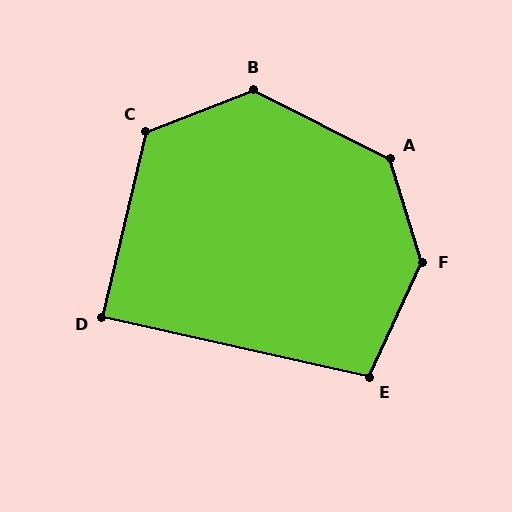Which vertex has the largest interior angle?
F, at approximately 139 degrees.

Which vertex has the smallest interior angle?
D, at approximately 89 degrees.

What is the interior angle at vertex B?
Approximately 132 degrees (obtuse).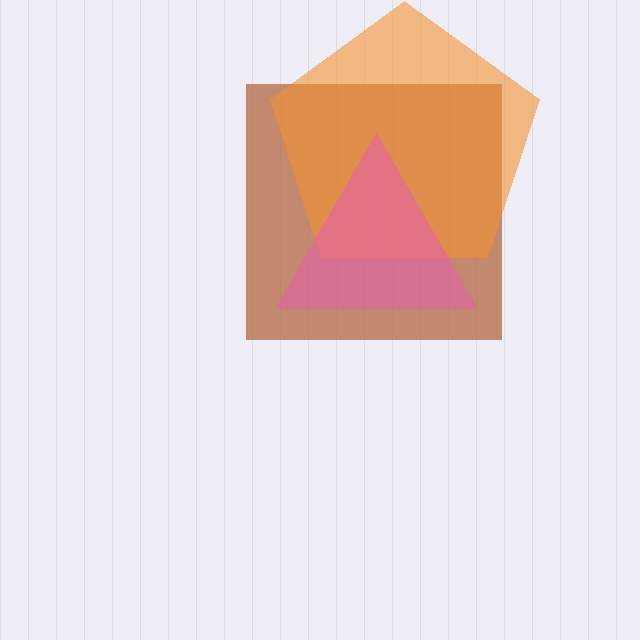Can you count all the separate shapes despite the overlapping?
Yes, there are 3 separate shapes.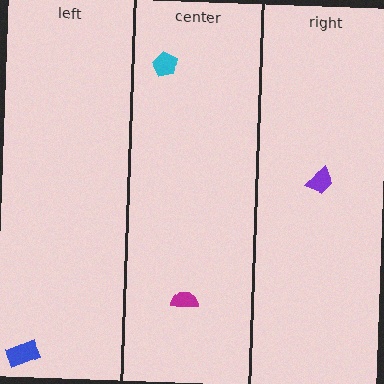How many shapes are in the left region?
1.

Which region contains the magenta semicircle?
The center region.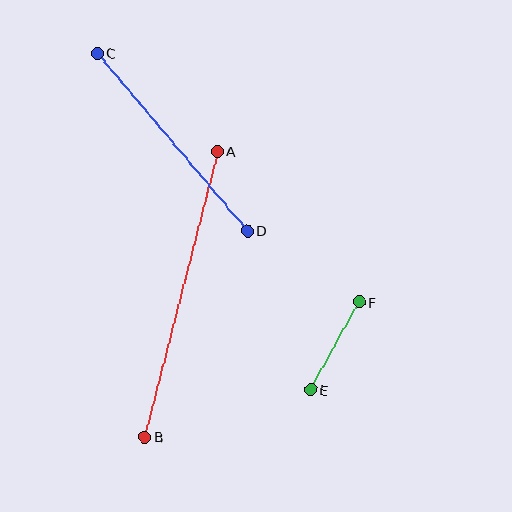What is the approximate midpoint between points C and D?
The midpoint is at approximately (172, 142) pixels.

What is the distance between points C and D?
The distance is approximately 233 pixels.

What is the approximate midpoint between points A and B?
The midpoint is at approximately (181, 294) pixels.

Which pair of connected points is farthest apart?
Points A and B are farthest apart.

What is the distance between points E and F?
The distance is approximately 100 pixels.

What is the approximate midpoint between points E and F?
The midpoint is at approximately (335, 346) pixels.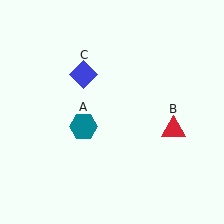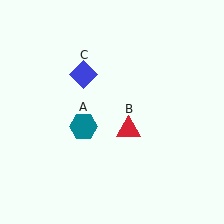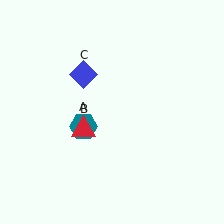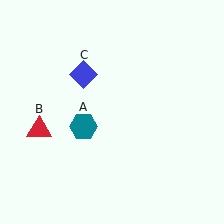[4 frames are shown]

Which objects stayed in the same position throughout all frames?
Teal hexagon (object A) and blue diamond (object C) remained stationary.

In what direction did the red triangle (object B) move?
The red triangle (object B) moved left.